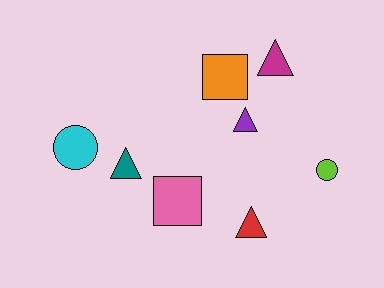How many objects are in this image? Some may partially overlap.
There are 8 objects.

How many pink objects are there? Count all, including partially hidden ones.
There is 1 pink object.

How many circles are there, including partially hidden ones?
There are 2 circles.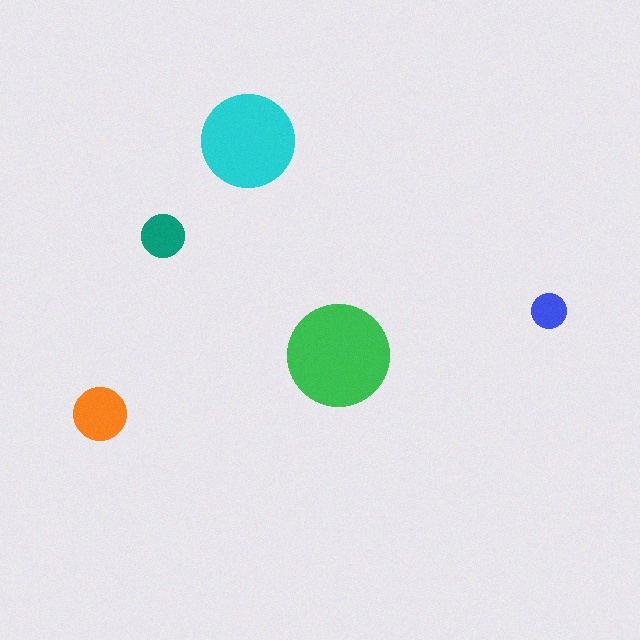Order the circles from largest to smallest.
the green one, the cyan one, the orange one, the teal one, the blue one.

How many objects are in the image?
There are 5 objects in the image.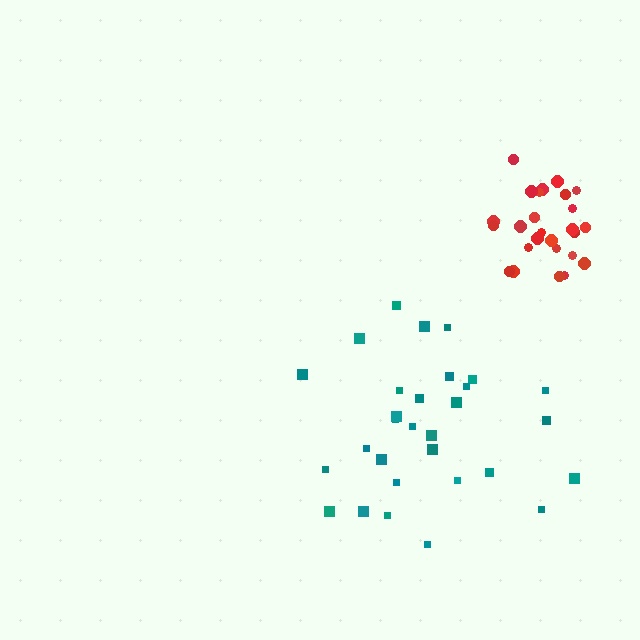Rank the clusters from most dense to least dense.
red, teal.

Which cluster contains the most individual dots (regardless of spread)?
Teal (30).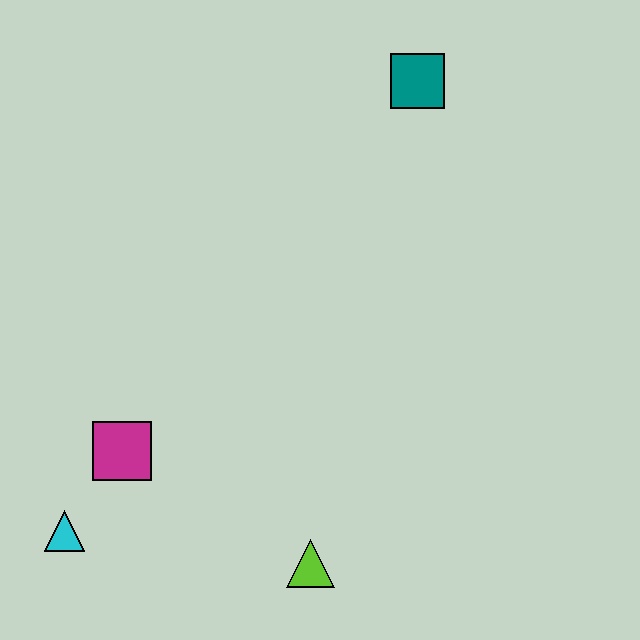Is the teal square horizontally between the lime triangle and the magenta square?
No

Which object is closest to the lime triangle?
The magenta square is closest to the lime triangle.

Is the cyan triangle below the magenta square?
Yes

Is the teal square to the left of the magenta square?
No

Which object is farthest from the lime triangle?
The teal square is farthest from the lime triangle.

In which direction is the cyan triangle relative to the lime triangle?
The cyan triangle is to the left of the lime triangle.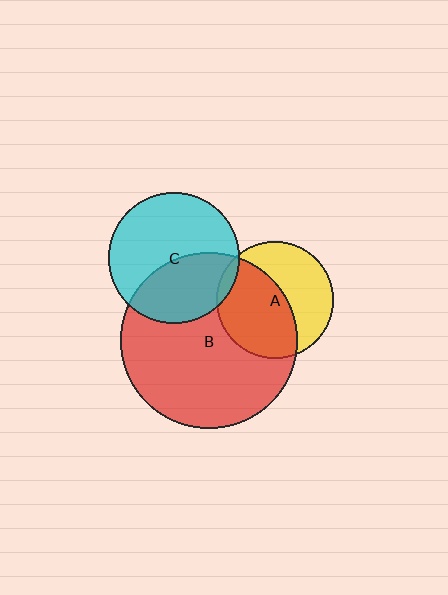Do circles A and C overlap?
Yes.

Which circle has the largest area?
Circle B (red).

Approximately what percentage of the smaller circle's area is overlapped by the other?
Approximately 5%.